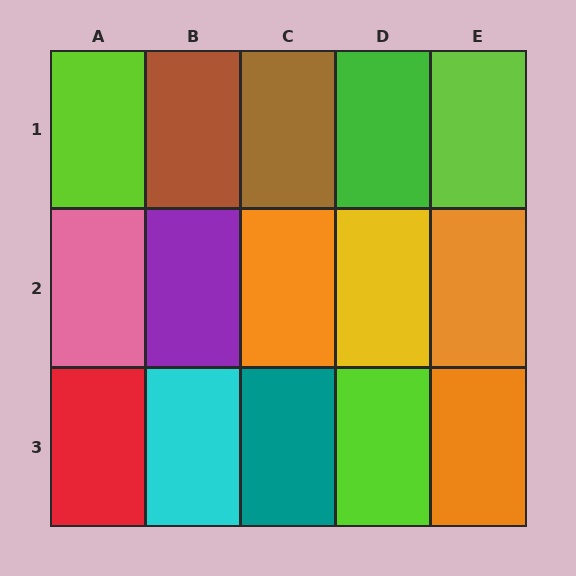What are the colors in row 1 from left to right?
Lime, brown, brown, green, lime.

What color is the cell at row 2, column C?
Orange.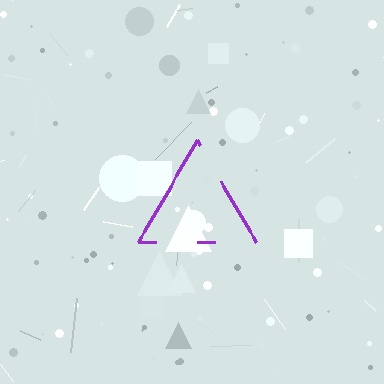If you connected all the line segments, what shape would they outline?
They would outline a triangle.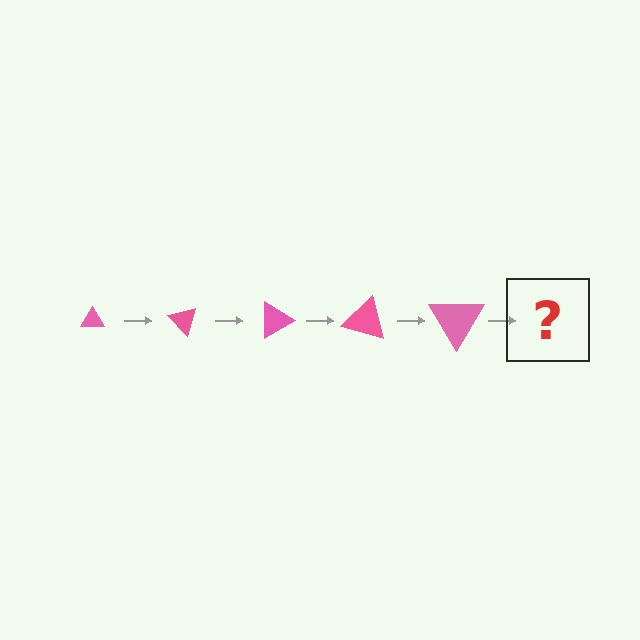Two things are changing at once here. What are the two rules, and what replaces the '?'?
The two rules are that the triangle grows larger each step and it rotates 45 degrees each step. The '?' should be a triangle, larger than the previous one and rotated 225 degrees from the start.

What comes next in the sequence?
The next element should be a triangle, larger than the previous one and rotated 225 degrees from the start.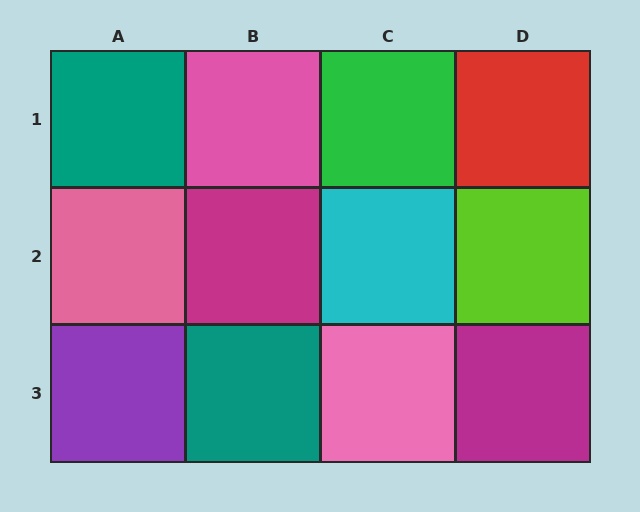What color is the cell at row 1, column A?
Teal.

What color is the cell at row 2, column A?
Pink.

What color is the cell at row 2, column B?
Magenta.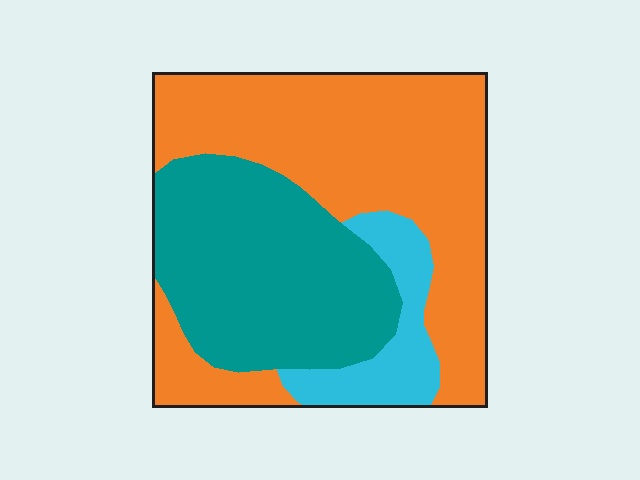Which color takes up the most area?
Orange, at roughly 50%.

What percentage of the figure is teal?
Teal covers roughly 35% of the figure.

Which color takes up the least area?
Cyan, at roughly 10%.